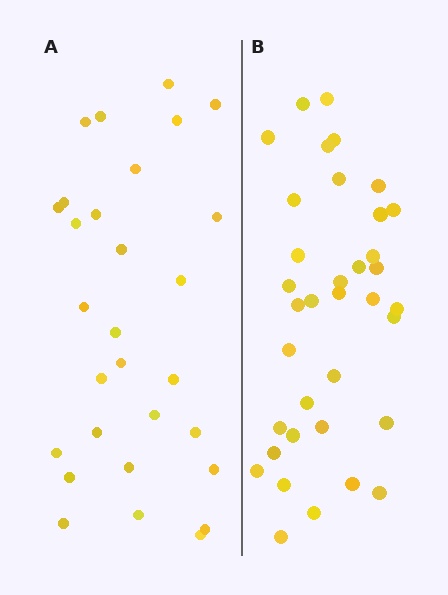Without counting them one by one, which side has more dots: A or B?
Region B (the right region) has more dots.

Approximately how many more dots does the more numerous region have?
Region B has roughly 8 or so more dots than region A.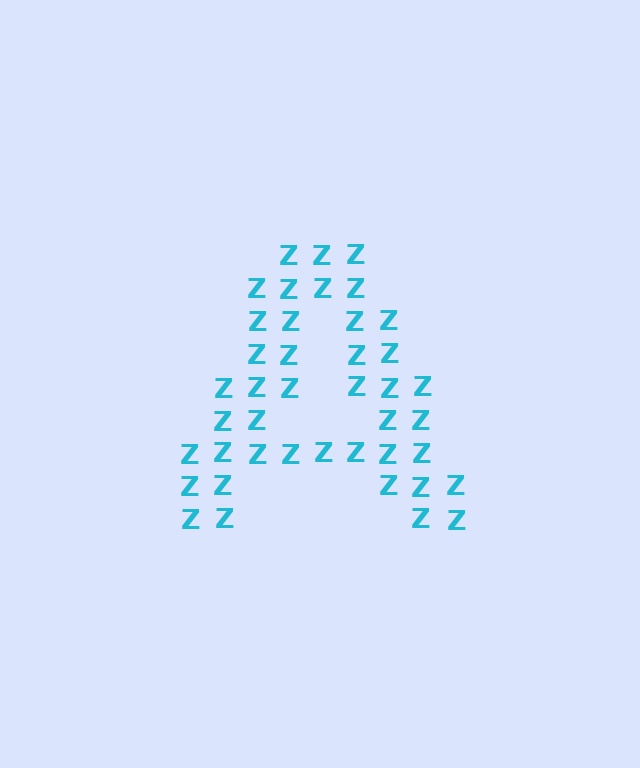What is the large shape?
The large shape is the letter A.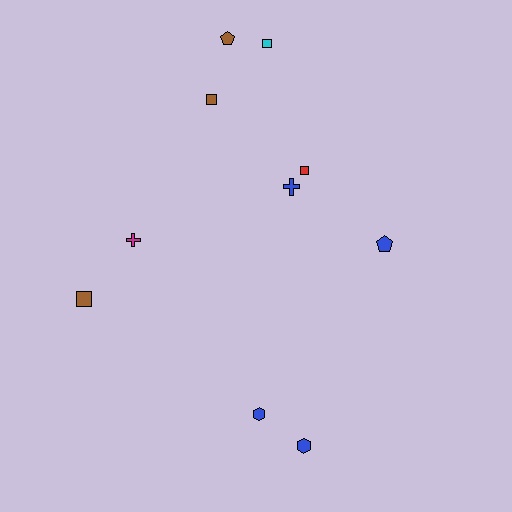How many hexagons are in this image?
There are 2 hexagons.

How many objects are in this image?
There are 10 objects.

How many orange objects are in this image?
There are no orange objects.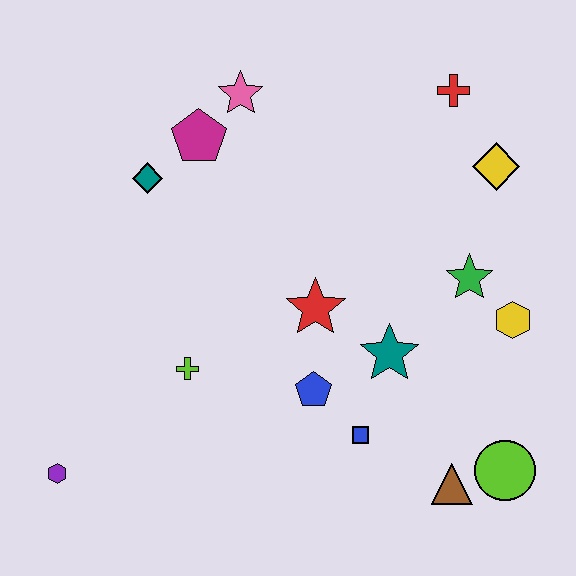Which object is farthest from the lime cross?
The red cross is farthest from the lime cross.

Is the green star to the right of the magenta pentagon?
Yes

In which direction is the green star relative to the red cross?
The green star is below the red cross.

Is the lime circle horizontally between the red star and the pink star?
No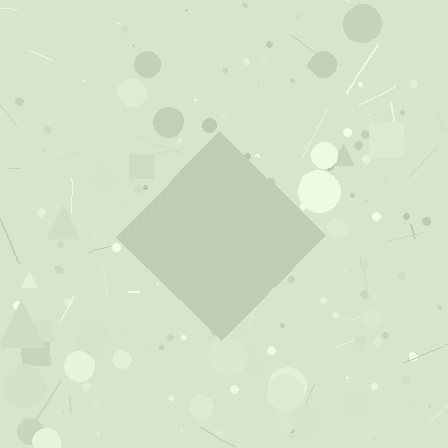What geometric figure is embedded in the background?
A diamond is embedded in the background.